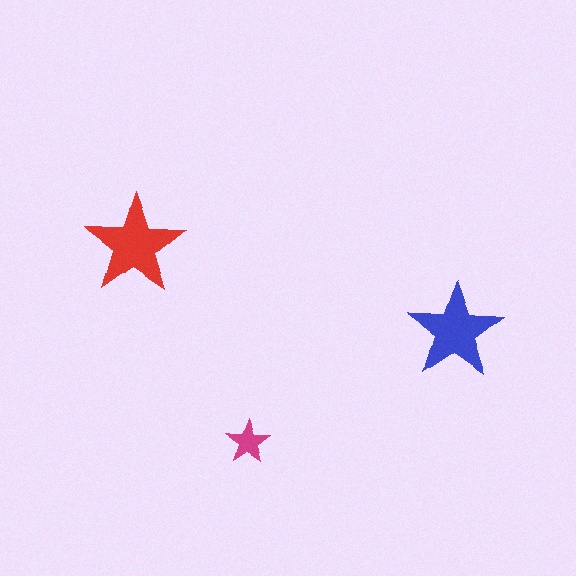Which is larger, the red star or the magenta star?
The red one.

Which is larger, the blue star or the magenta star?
The blue one.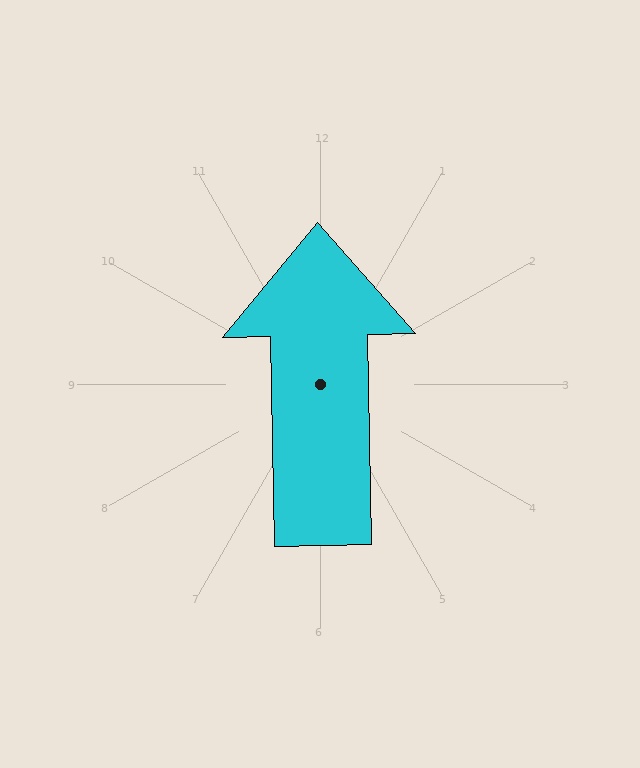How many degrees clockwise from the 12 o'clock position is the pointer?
Approximately 359 degrees.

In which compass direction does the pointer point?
North.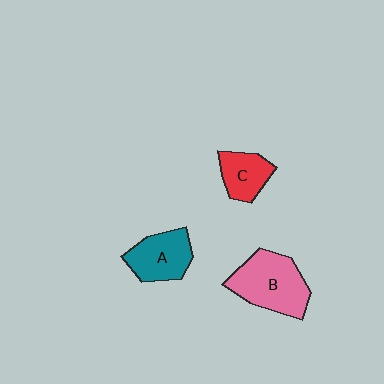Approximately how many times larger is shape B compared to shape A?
Approximately 1.4 times.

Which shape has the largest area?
Shape B (pink).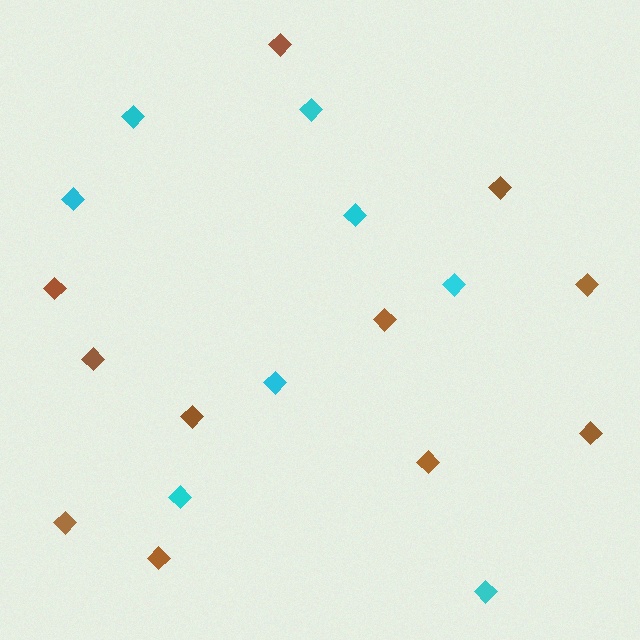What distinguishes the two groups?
There are 2 groups: one group of brown diamonds (11) and one group of cyan diamonds (8).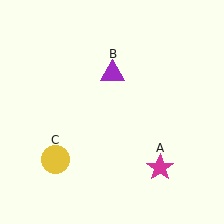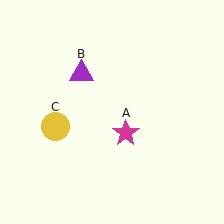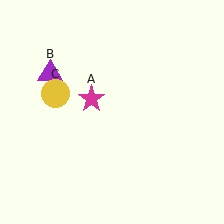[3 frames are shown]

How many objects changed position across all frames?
3 objects changed position: magenta star (object A), purple triangle (object B), yellow circle (object C).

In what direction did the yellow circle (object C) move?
The yellow circle (object C) moved up.